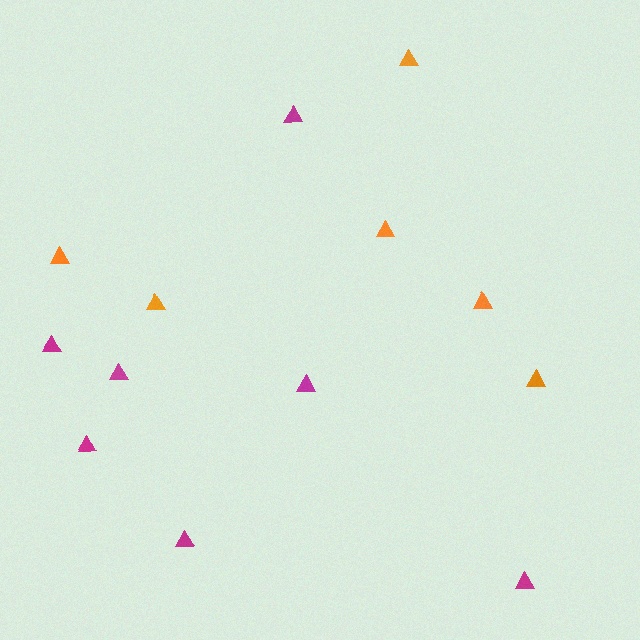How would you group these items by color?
There are 2 groups: one group of orange triangles (6) and one group of magenta triangles (7).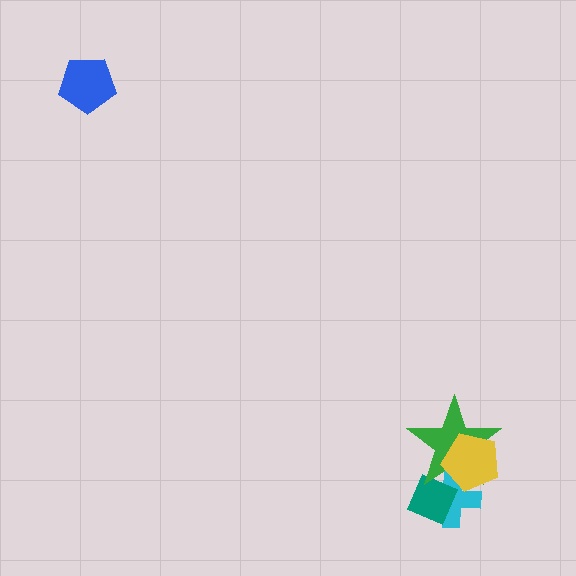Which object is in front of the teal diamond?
The green star is in front of the teal diamond.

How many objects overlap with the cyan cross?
3 objects overlap with the cyan cross.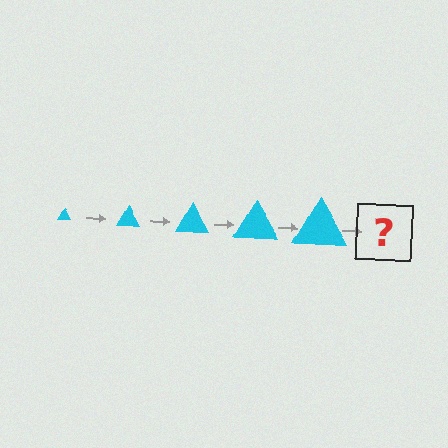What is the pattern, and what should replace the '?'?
The pattern is that the triangle gets progressively larger each step. The '?' should be a cyan triangle, larger than the previous one.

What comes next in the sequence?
The next element should be a cyan triangle, larger than the previous one.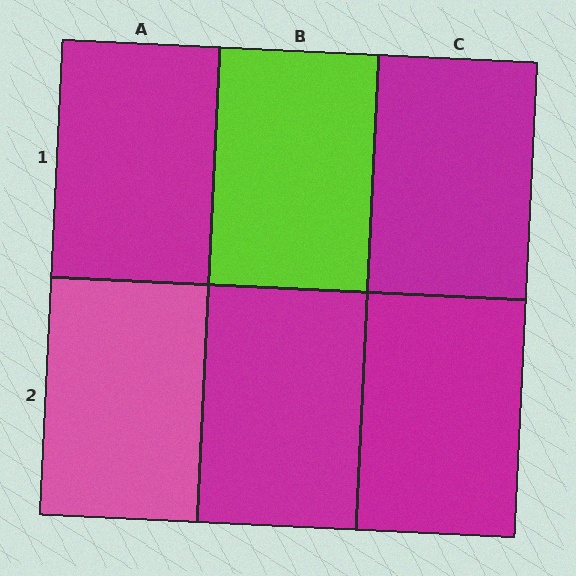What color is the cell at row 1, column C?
Magenta.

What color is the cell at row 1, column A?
Magenta.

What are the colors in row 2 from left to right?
Pink, magenta, magenta.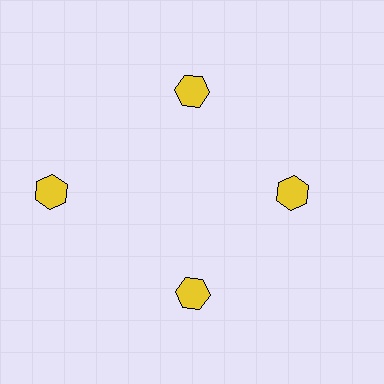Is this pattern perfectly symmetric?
No. The 4 yellow hexagons are arranged in a ring, but one element near the 9 o'clock position is pushed outward from the center, breaking the 4-fold rotational symmetry.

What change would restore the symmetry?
The symmetry would be restored by moving it inward, back onto the ring so that all 4 hexagons sit at equal angles and equal distance from the center.